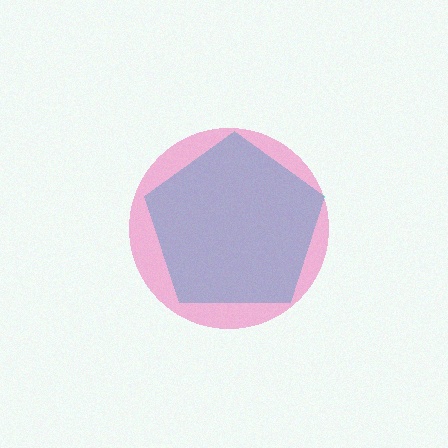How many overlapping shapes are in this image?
There are 2 overlapping shapes in the image.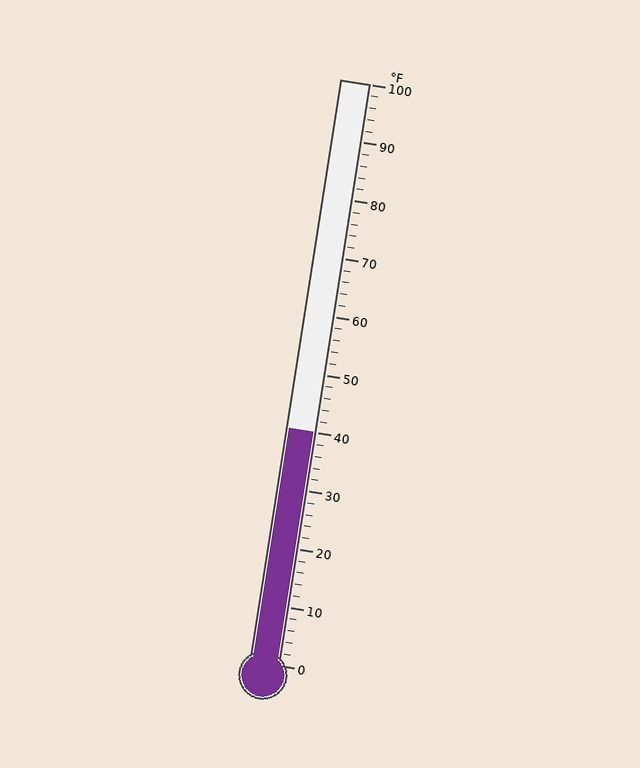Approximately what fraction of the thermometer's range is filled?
The thermometer is filled to approximately 40% of its range.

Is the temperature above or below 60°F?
The temperature is below 60°F.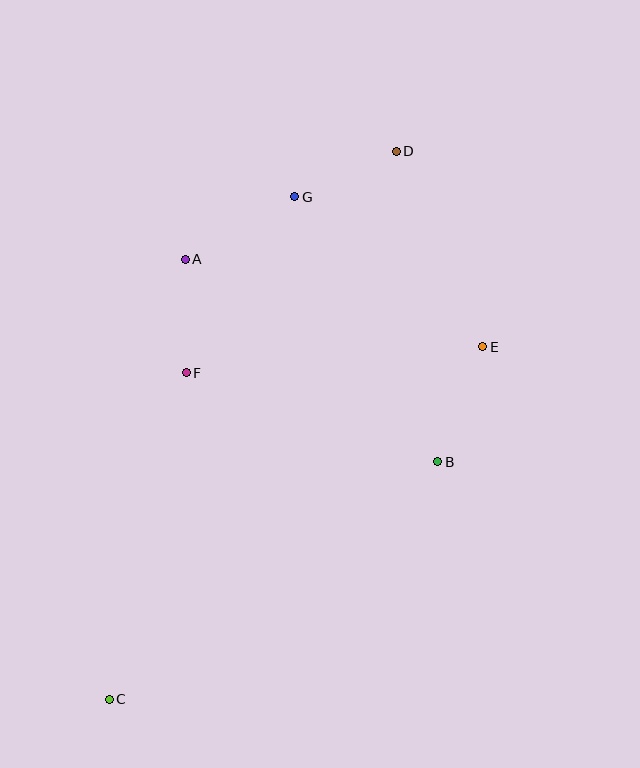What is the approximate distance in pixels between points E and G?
The distance between E and G is approximately 241 pixels.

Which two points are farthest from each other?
Points C and D are farthest from each other.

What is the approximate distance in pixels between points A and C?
The distance between A and C is approximately 446 pixels.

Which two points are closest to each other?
Points D and G are closest to each other.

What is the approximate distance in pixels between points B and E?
The distance between B and E is approximately 124 pixels.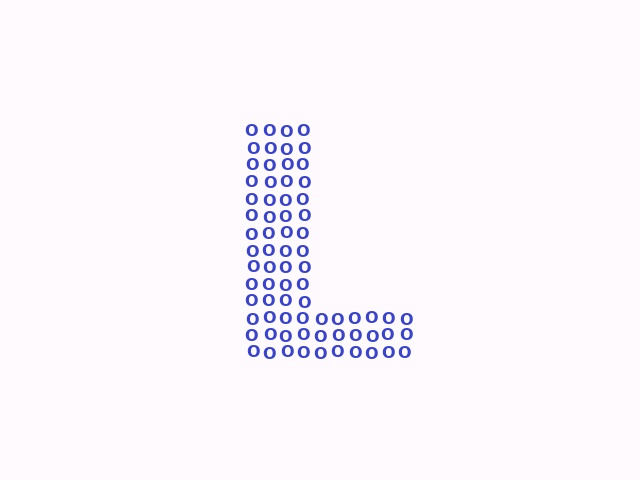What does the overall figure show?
The overall figure shows the letter L.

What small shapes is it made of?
It is made of small letter O's.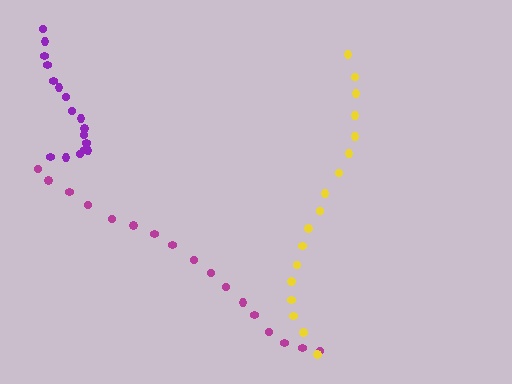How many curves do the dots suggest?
There are 3 distinct paths.